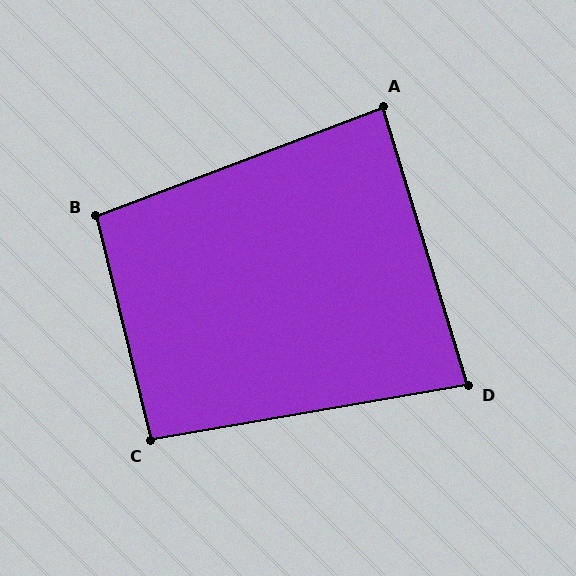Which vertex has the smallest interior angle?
D, at approximately 83 degrees.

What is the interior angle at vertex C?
Approximately 94 degrees (approximately right).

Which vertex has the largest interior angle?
B, at approximately 97 degrees.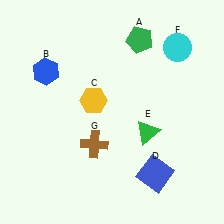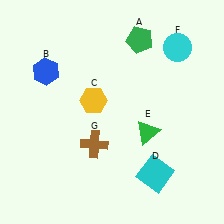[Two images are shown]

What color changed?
The square (D) changed from blue in Image 1 to cyan in Image 2.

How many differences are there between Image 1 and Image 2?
There is 1 difference between the two images.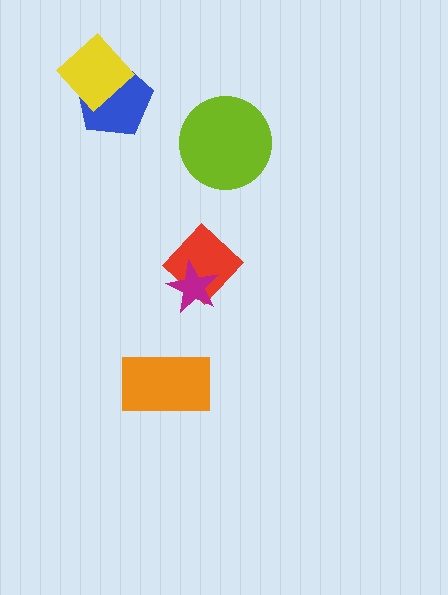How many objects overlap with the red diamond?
1 object overlaps with the red diamond.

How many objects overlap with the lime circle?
0 objects overlap with the lime circle.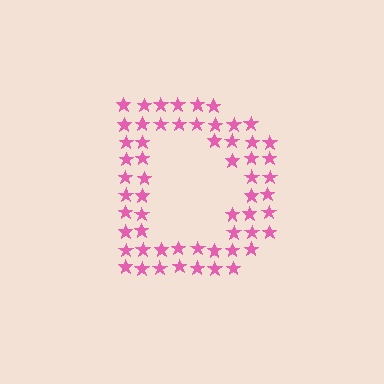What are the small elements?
The small elements are stars.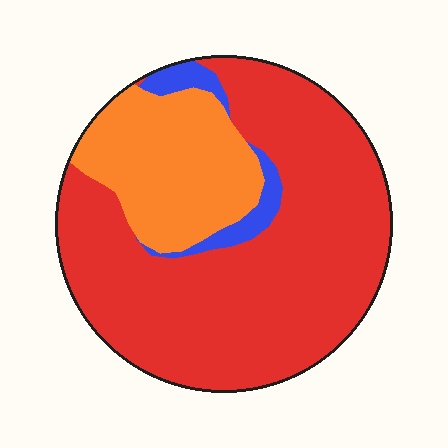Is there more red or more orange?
Red.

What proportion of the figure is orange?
Orange covers around 25% of the figure.